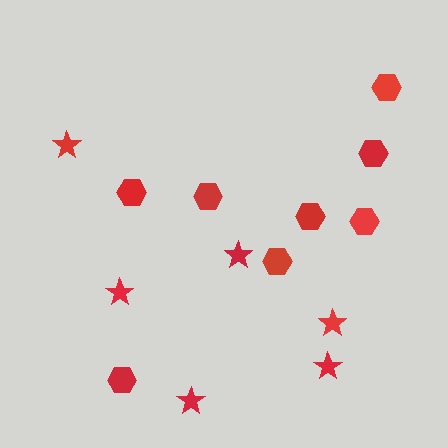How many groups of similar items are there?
There are 2 groups: one group of hexagons (8) and one group of stars (6).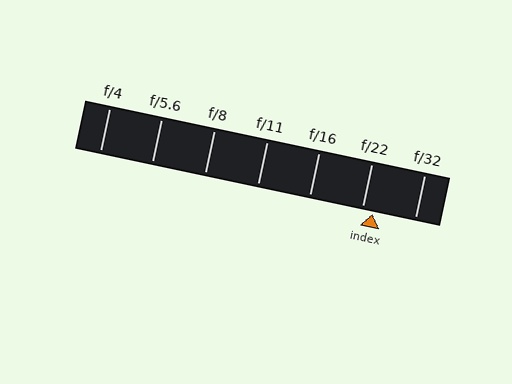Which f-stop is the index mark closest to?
The index mark is closest to f/22.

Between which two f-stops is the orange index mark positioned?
The index mark is between f/22 and f/32.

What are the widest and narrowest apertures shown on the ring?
The widest aperture shown is f/4 and the narrowest is f/32.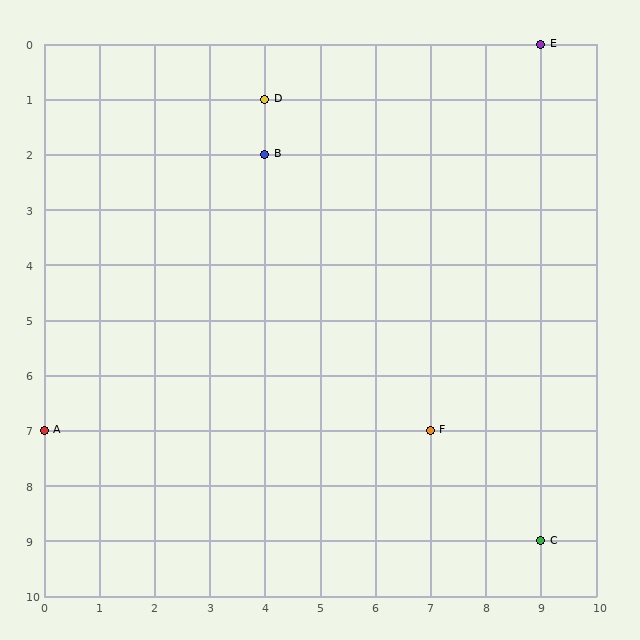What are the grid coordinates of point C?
Point C is at grid coordinates (9, 9).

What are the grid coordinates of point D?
Point D is at grid coordinates (4, 1).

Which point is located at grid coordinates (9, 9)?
Point C is at (9, 9).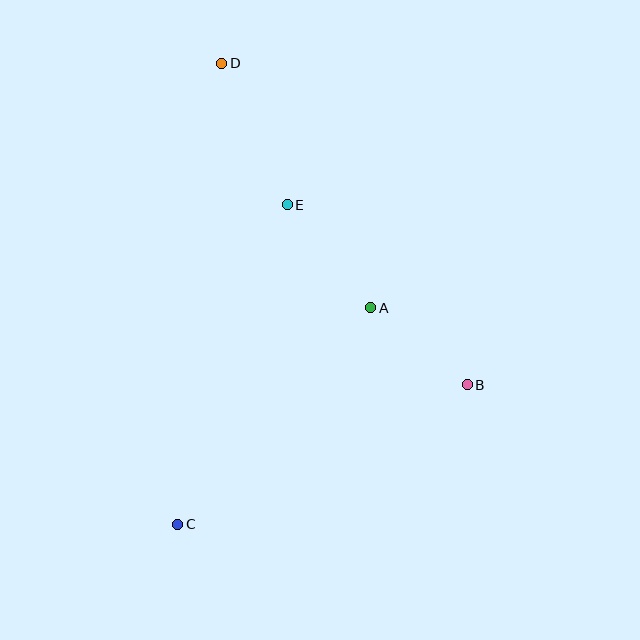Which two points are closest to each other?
Points A and B are closest to each other.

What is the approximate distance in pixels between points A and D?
The distance between A and D is approximately 287 pixels.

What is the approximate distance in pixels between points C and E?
The distance between C and E is approximately 338 pixels.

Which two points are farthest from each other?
Points C and D are farthest from each other.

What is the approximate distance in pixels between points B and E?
The distance between B and E is approximately 255 pixels.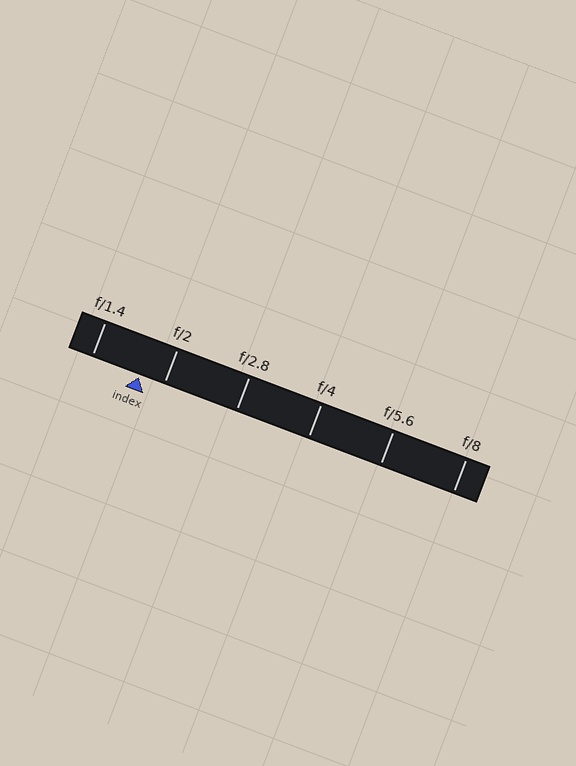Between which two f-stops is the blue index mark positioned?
The index mark is between f/1.4 and f/2.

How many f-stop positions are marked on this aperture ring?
There are 6 f-stop positions marked.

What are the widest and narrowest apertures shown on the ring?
The widest aperture shown is f/1.4 and the narrowest is f/8.